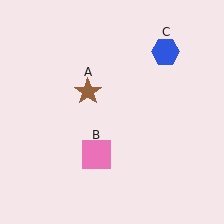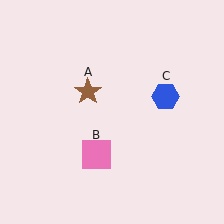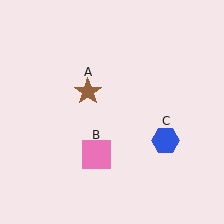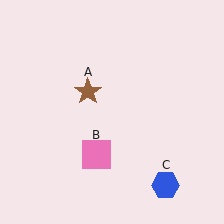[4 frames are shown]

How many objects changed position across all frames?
1 object changed position: blue hexagon (object C).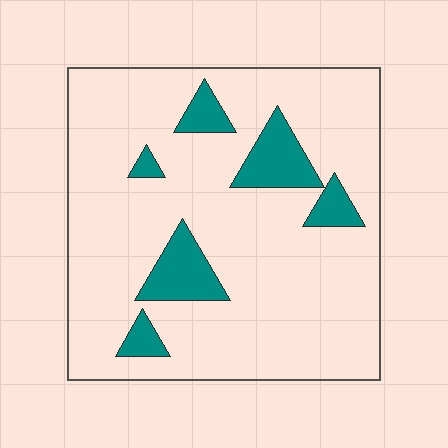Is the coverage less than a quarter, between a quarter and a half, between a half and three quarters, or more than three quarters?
Less than a quarter.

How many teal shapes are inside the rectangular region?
6.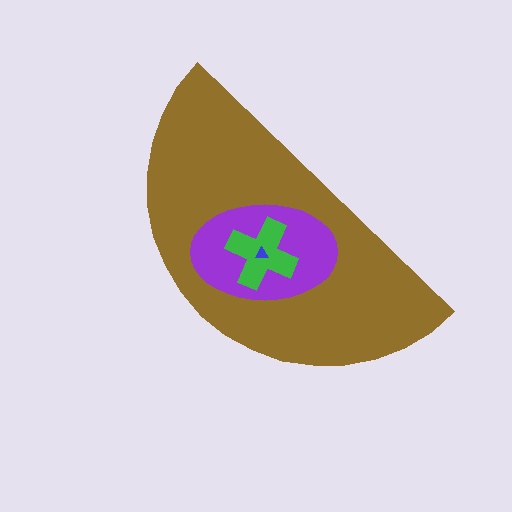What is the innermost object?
The blue triangle.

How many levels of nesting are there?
4.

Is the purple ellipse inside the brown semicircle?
Yes.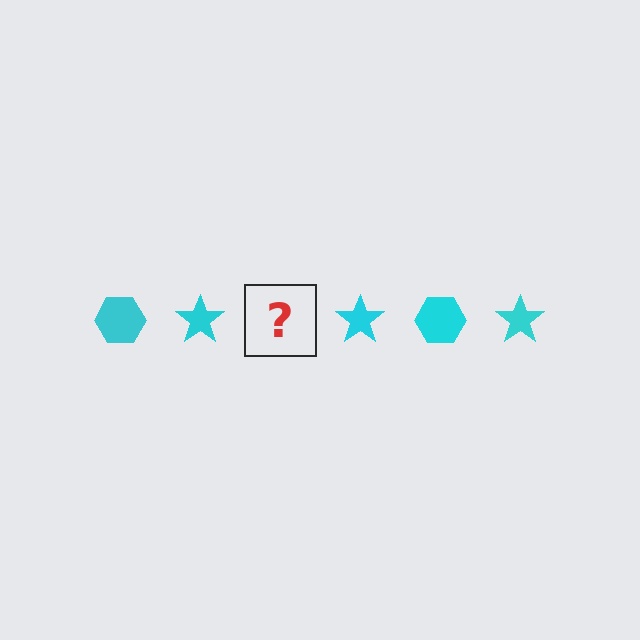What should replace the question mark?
The question mark should be replaced with a cyan hexagon.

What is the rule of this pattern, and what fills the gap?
The rule is that the pattern cycles through hexagon, star shapes in cyan. The gap should be filled with a cyan hexagon.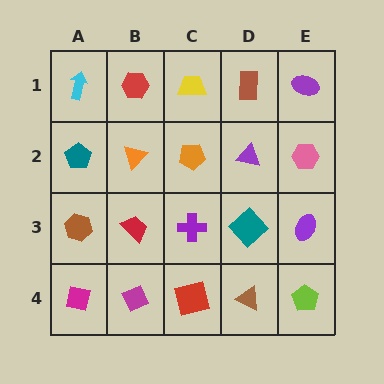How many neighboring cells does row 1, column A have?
2.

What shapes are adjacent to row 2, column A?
A cyan arrow (row 1, column A), a brown hexagon (row 3, column A), an orange triangle (row 2, column B).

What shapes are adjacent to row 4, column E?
A purple ellipse (row 3, column E), a brown triangle (row 4, column D).